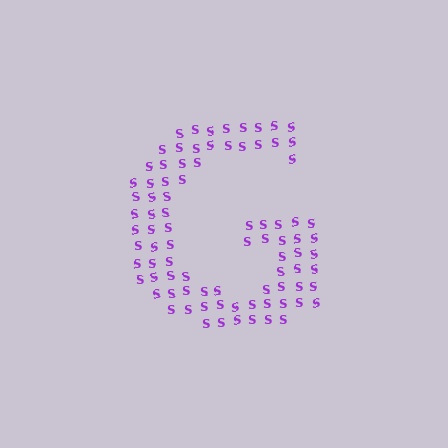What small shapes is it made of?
It is made of small letter S's.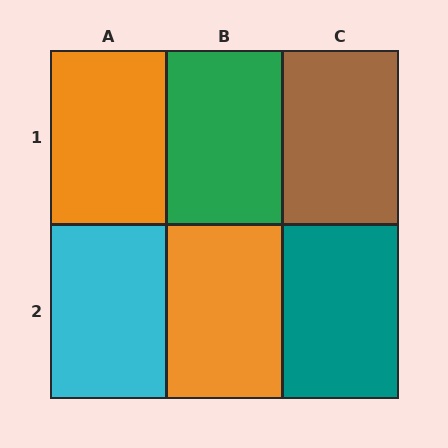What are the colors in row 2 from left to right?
Cyan, orange, teal.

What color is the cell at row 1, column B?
Green.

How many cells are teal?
1 cell is teal.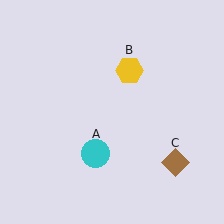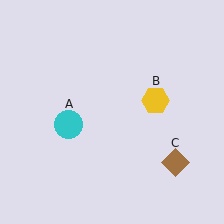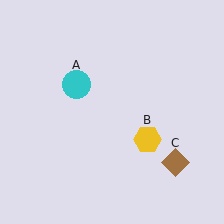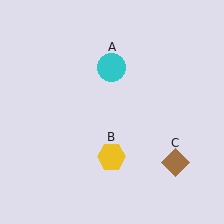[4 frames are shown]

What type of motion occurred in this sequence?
The cyan circle (object A), yellow hexagon (object B) rotated clockwise around the center of the scene.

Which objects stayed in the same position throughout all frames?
Brown diamond (object C) remained stationary.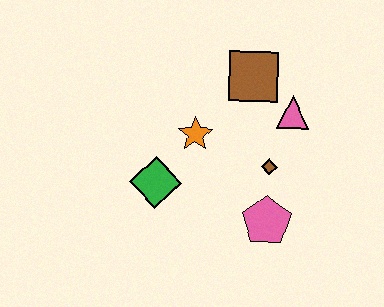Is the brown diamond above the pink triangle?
No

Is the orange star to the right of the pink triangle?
No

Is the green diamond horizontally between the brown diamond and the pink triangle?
No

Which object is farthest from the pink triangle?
The green diamond is farthest from the pink triangle.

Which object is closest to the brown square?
The pink triangle is closest to the brown square.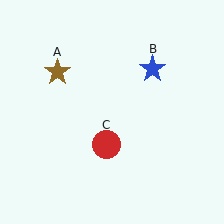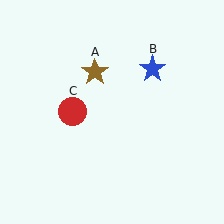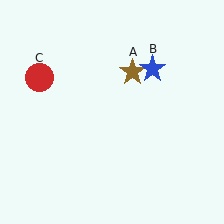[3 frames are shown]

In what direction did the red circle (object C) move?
The red circle (object C) moved up and to the left.